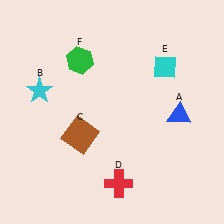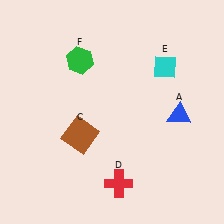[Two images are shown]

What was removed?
The cyan star (B) was removed in Image 2.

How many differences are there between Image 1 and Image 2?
There is 1 difference between the two images.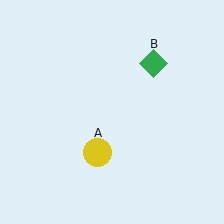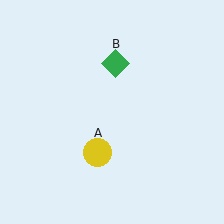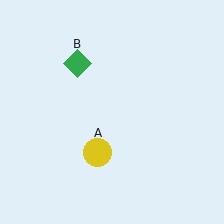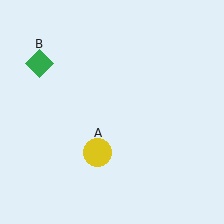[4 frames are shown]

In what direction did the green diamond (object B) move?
The green diamond (object B) moved left.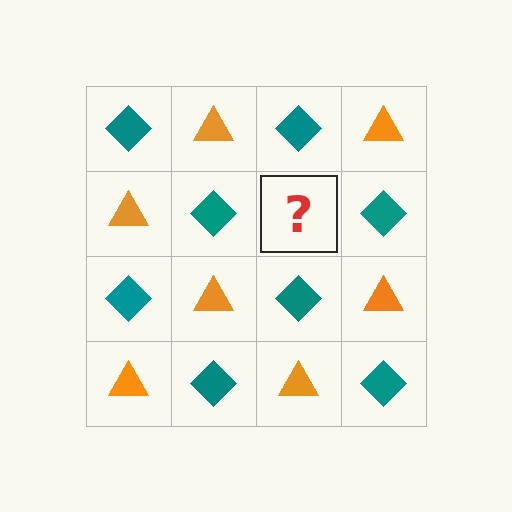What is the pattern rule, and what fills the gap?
The rule is that it alternates teal diamond and orange triangle in a checkerboard pattern. The gap should be filled with an orange triangle.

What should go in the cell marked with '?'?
The missing cell should contain an orange triangle.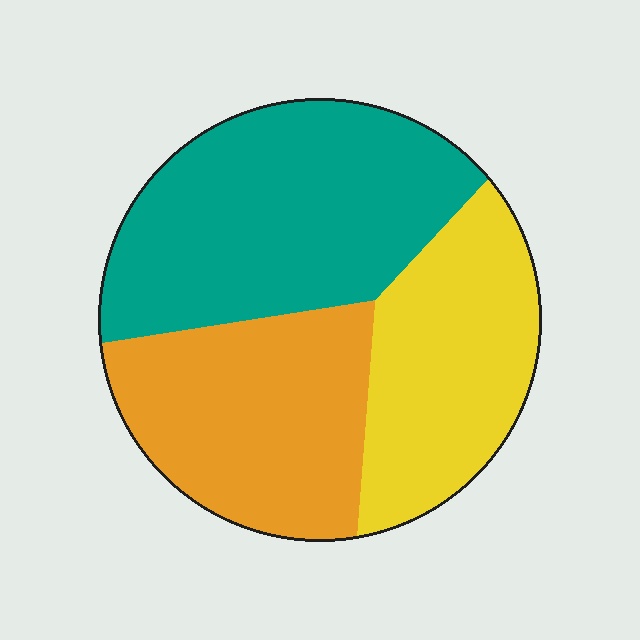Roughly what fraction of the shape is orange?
Orange covers roughly 30% of the shape.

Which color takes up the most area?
Teal, at roughly 40%.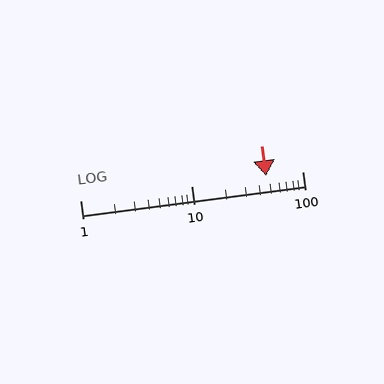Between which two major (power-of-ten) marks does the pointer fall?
The pointer is between 10 and 100.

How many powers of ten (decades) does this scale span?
The scale spans 2 decades, from 1 to 100.